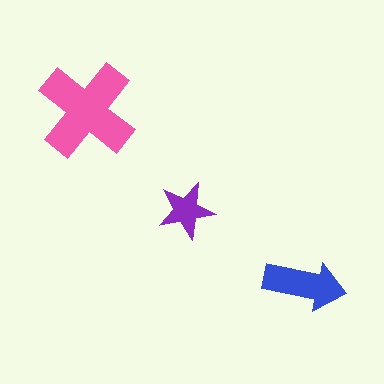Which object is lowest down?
The blue arrow is bottommost.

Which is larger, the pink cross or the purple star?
The pink cross.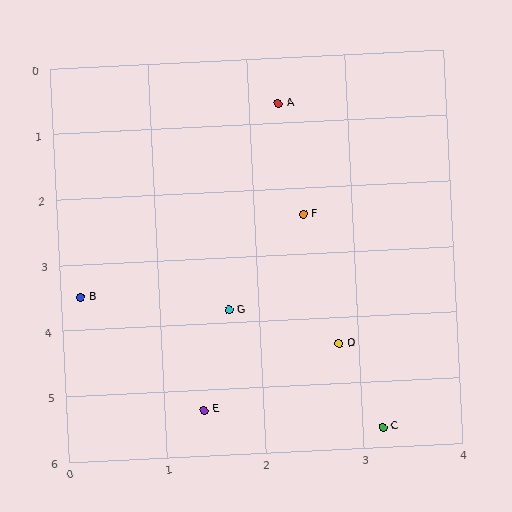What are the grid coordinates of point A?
Point A is at approximately (2.3, 0.7).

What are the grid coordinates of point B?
Point B is at approximately (0.2, 3.5).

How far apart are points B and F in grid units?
Points B and F are about 2.5 grid units apart.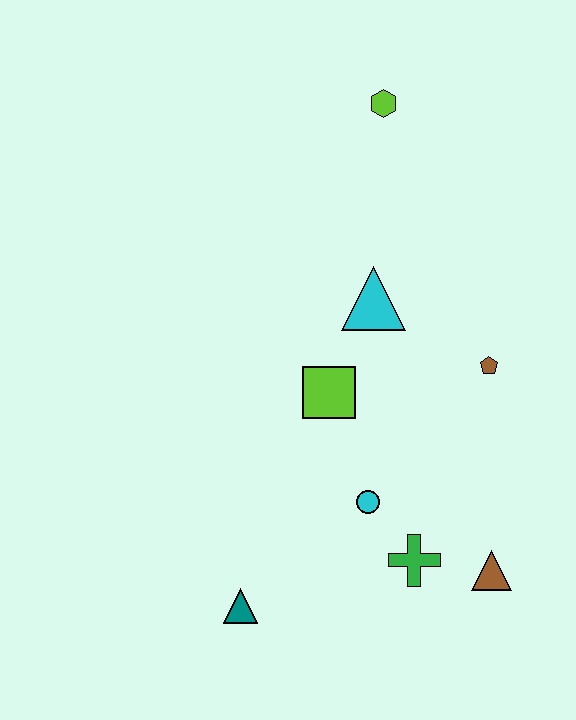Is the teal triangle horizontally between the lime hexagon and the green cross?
No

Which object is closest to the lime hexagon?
The cyan triangle is closest to the lime hexagon.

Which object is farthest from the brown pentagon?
The teal triangle is farthest from the brown pentagon.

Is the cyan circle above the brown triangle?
Yes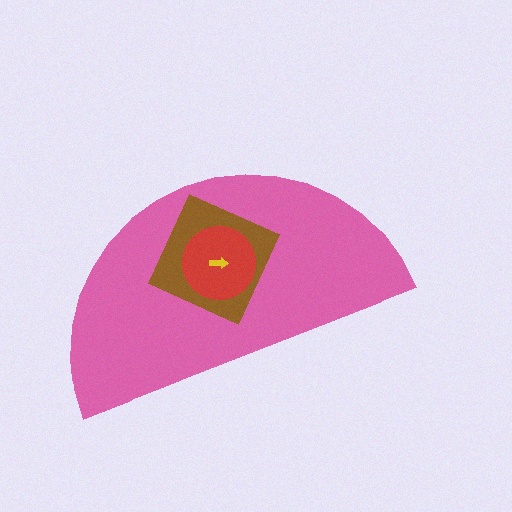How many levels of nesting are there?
4.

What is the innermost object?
The yellow arrow.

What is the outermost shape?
The pink semicircle.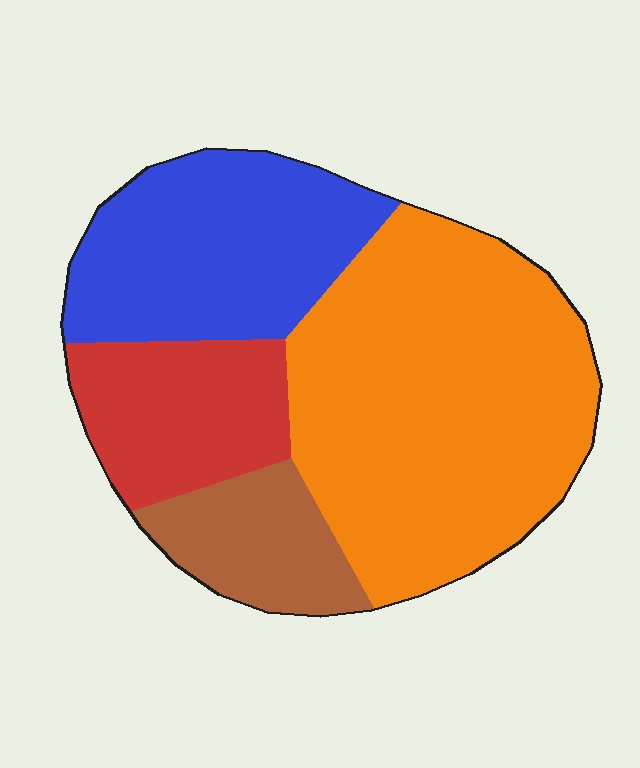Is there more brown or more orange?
Orange.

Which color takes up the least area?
Brown, at roughly 10%.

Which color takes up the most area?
Orange, at roughly 45%.